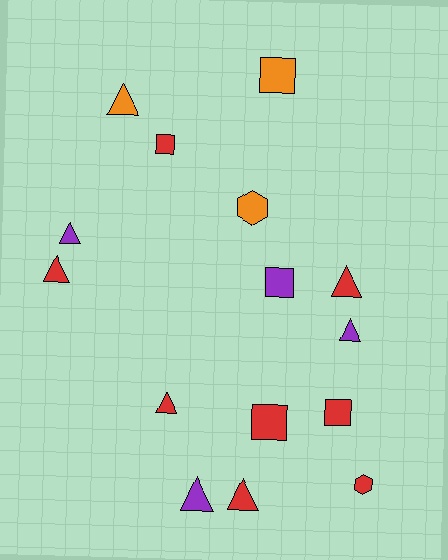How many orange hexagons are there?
There is 1 orange hexagon.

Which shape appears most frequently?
Triangle, with 8 objects.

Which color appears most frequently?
Red, with 8 objects.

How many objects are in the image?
There are 15 objects.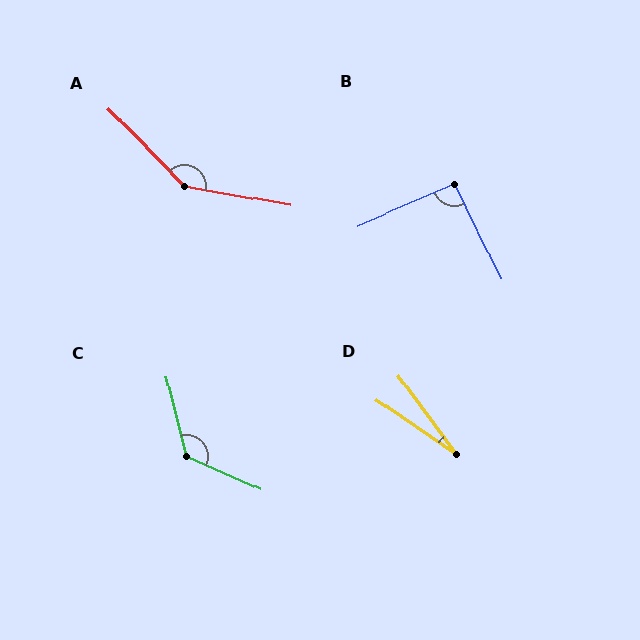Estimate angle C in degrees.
Approximately 128 degrees.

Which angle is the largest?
A, at approximately 144 degrees.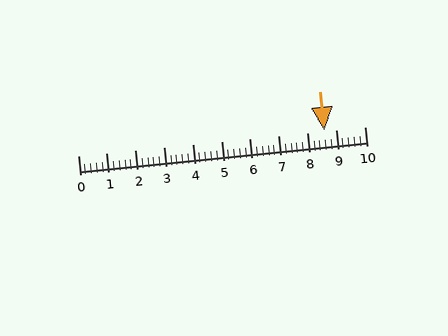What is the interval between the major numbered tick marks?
The major tick marks are spaced 1 units apart.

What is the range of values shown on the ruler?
The ruler shows values from 0 to 10.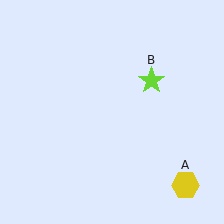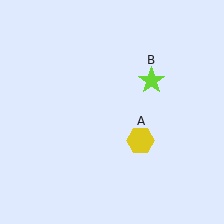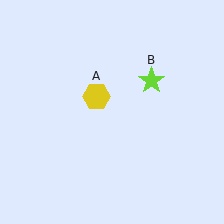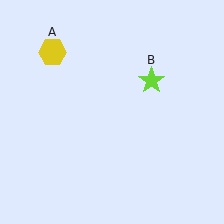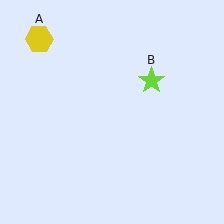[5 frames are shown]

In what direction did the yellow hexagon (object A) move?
The yellow hexagon (object A) moved up and to the left.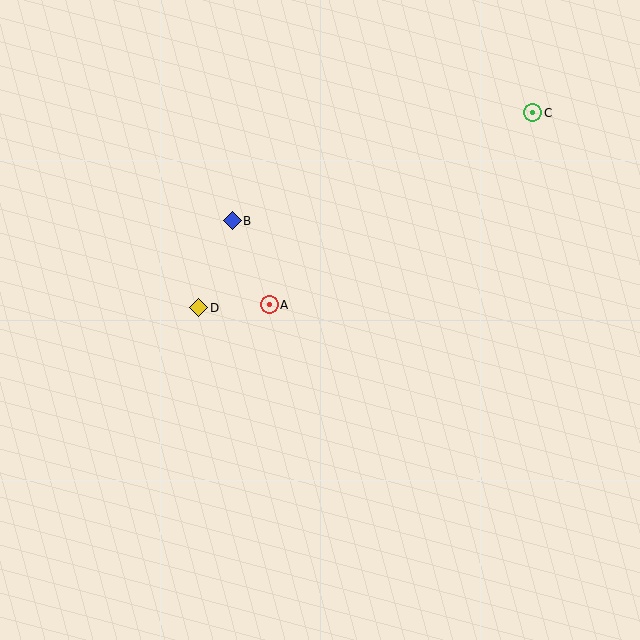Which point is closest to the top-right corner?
Point C is closest to the top-right corner.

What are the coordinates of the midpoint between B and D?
The midpoint between B and D is at (215, 264).